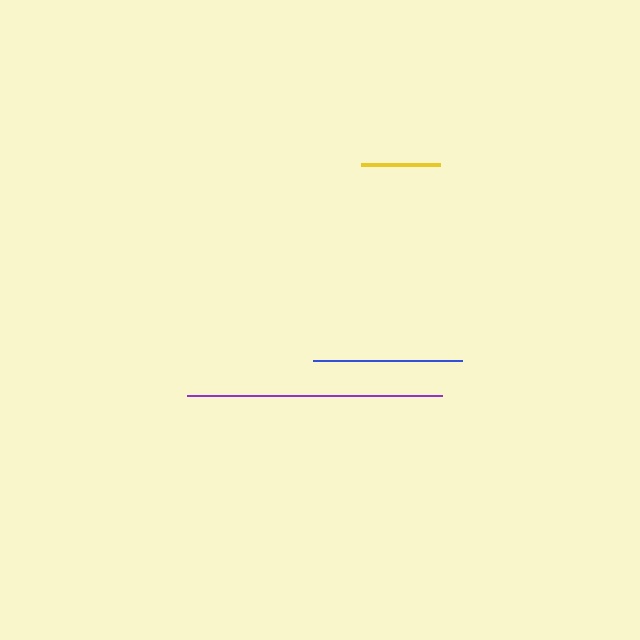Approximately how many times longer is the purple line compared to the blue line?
The purple line is approximately 1.7 times the length of the blue line.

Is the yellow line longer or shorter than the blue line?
The blue line is longer than the yellow line.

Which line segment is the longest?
The purple line is the longest at approximately 255 pixels.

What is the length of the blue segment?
The blue segment is approximately 149 pixels long.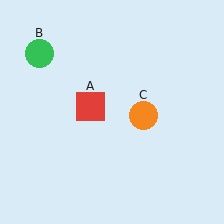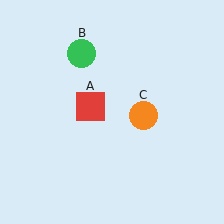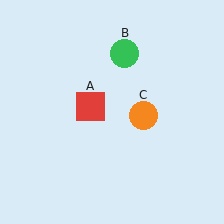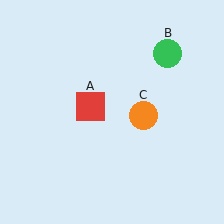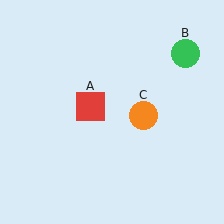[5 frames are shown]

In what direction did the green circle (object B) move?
The green circle (object B) moved right.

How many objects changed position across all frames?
1 object changed position: green circle (object B).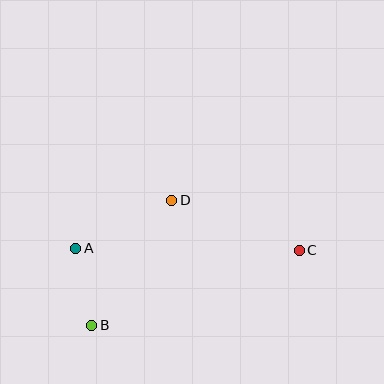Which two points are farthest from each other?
Points A and C are farthest from each other.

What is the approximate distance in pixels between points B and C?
The distance between B and C is approximately 221 pixels.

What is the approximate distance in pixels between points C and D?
The distance between C and D is approximately 137 pixels.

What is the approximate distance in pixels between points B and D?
The distance between B and D is approximately 148 pixels.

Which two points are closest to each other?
Points A and B are closest to each other.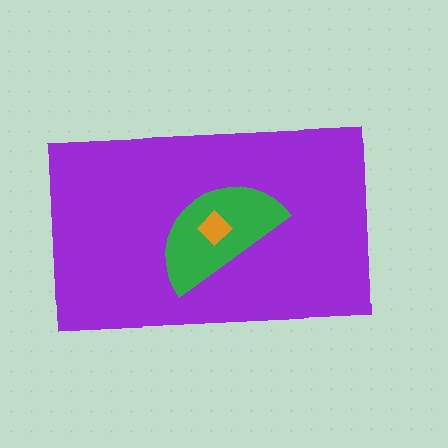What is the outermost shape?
The purple rectangle.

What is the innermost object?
The orange diamond.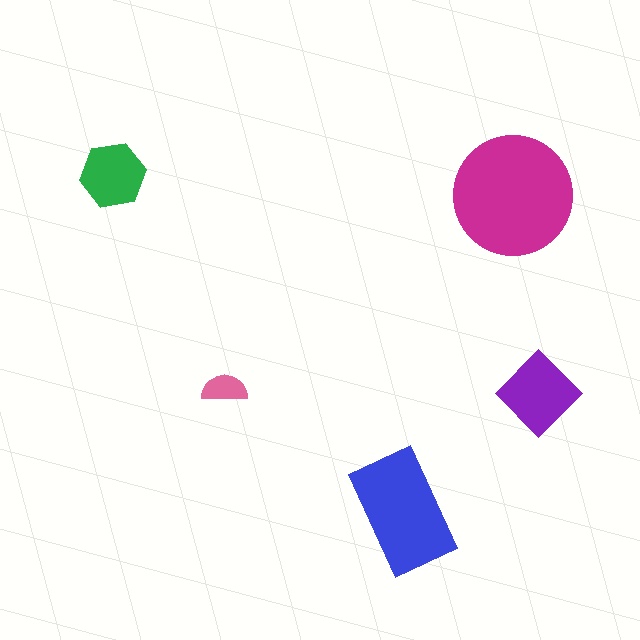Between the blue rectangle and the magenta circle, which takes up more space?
The magenta circle.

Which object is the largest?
The magenta circle.